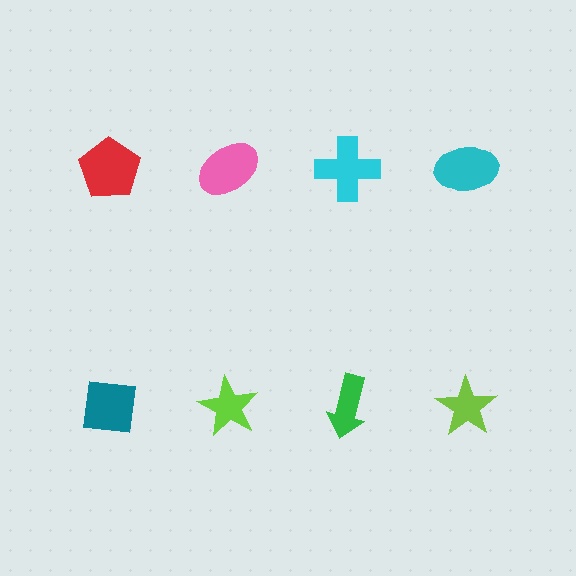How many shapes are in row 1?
4 shapes.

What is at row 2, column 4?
A lime star.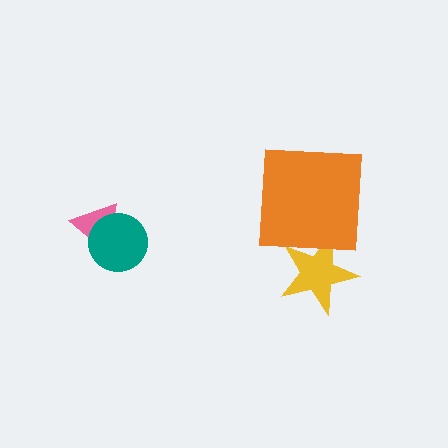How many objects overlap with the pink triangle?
1 object overlaps with the pink triangle.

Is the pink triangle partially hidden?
Yes, it is partially covered by another shape.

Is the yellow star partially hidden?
Yes, it is partially covered by another shape.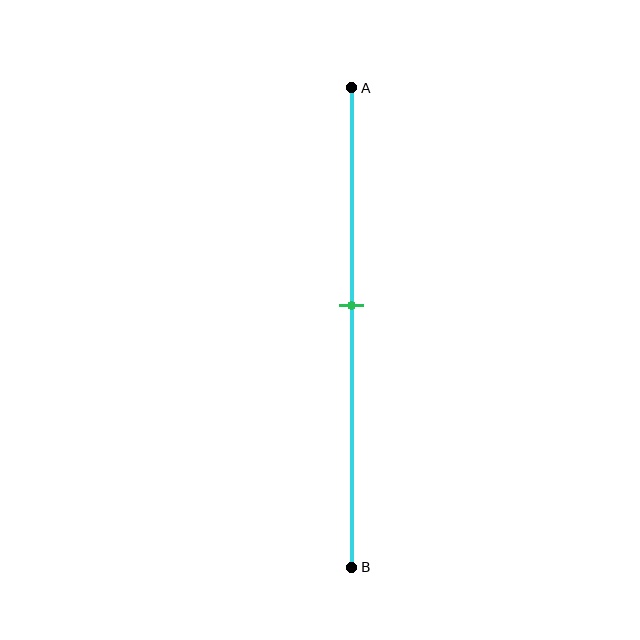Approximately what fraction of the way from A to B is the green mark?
The green mark is approximately 45% of the way from A to B.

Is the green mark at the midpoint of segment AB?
No, the mark is at about 45% from A, not at the 50% midpoint.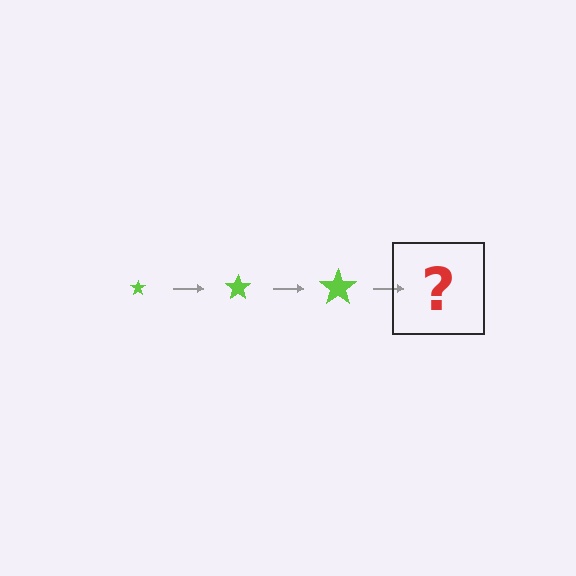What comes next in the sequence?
The next element should be a lime star, larger than the previous one.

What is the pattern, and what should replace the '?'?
The pattern is that the star gets progressively larger each step. The '?' should be a lime star, larger than the previous one.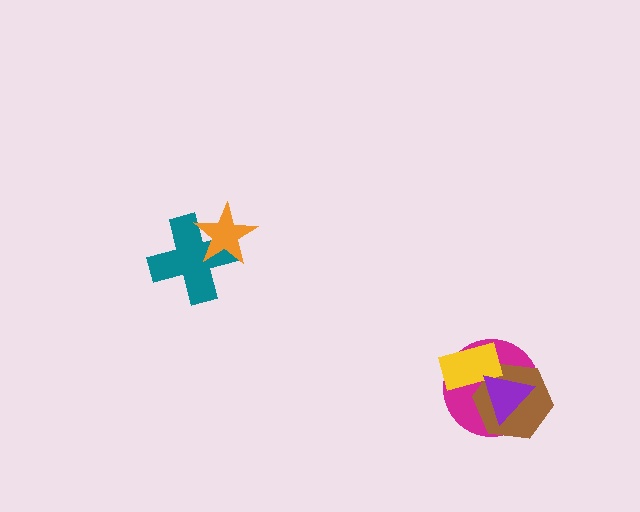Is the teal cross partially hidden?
Yes, it is partially covered by another shape.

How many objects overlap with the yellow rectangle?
3 objects overlap with the yellow rectangle.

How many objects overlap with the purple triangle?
3 objects overlap with the purple triangle.